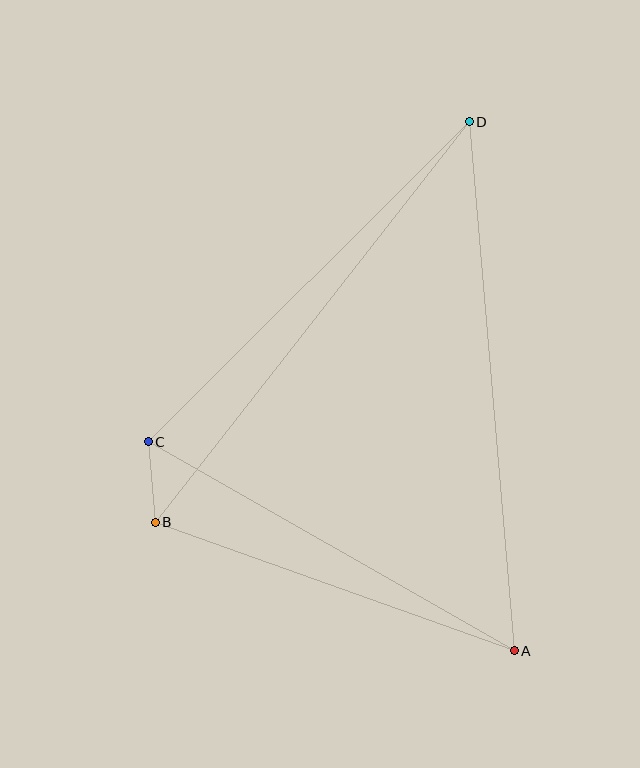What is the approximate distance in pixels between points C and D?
The distance between C and D is approximately 453 pixels.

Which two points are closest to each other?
Points B and C are closest to each other.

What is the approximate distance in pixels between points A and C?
The distance between A and C is approximately 421 pixels.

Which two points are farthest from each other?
Points A and D are farthest from each other.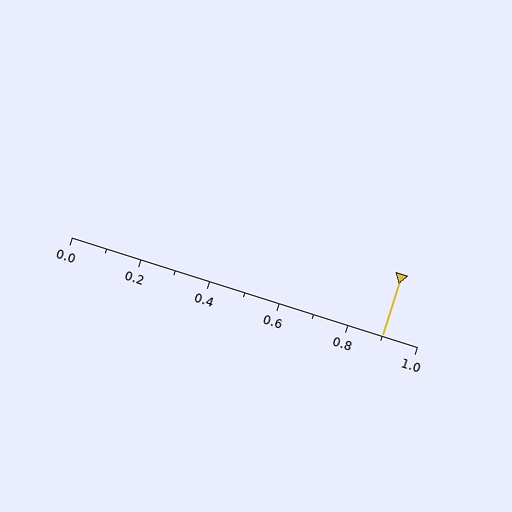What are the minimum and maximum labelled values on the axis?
The axis runs from 0.0 to 1.0.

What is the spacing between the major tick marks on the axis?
The major ticks are spaced 0.2 apart.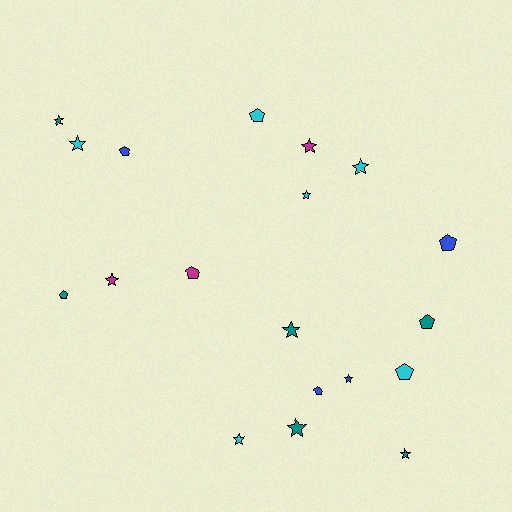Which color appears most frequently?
Teal, with 6 objects.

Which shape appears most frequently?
Star, with 11 objects.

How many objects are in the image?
There are 19 objects.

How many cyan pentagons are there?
There are 2 cyan pentagons.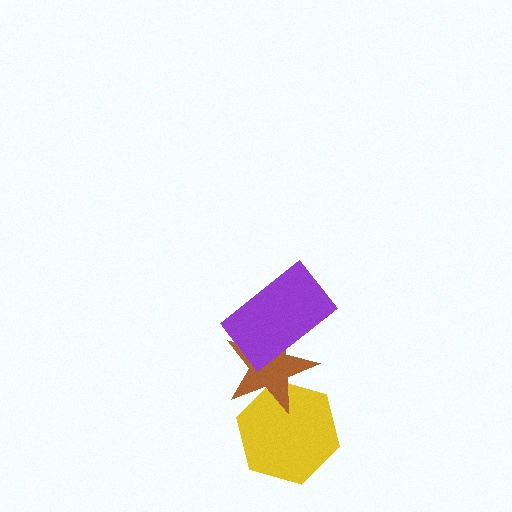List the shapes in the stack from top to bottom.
From top to bottom: the purple rectangle, the brown star, the yellow hexagon.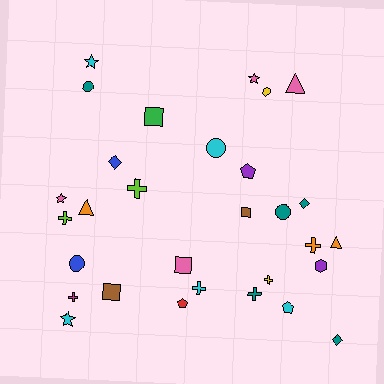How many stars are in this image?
There are 4 stars.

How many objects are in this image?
There are 30 objects.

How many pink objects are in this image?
There are 4 pink objects.